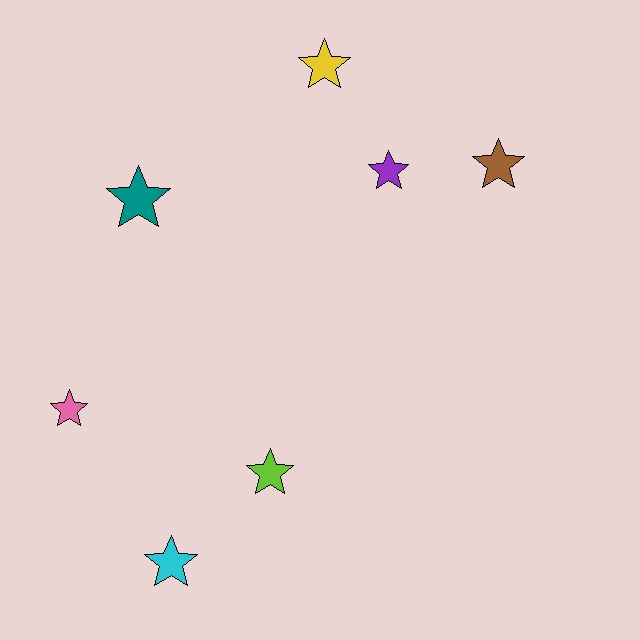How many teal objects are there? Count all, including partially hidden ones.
There is 1 teal object.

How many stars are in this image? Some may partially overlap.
There are 7 stars.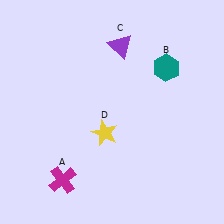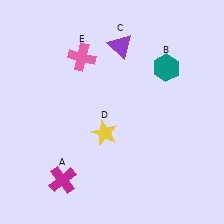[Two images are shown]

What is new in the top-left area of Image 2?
A pink cross (E) was added in the top-left area of Image 2.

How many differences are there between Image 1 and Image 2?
There is 1 difference between the two images.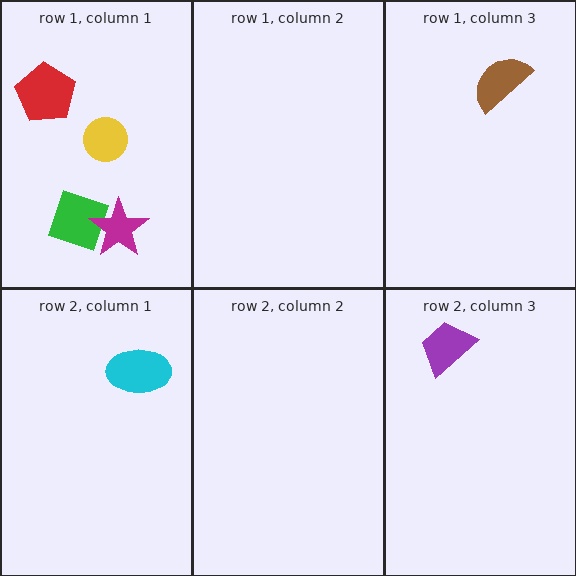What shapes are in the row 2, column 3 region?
The purple trapezoid.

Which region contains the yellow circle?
The row 1, column 1 region.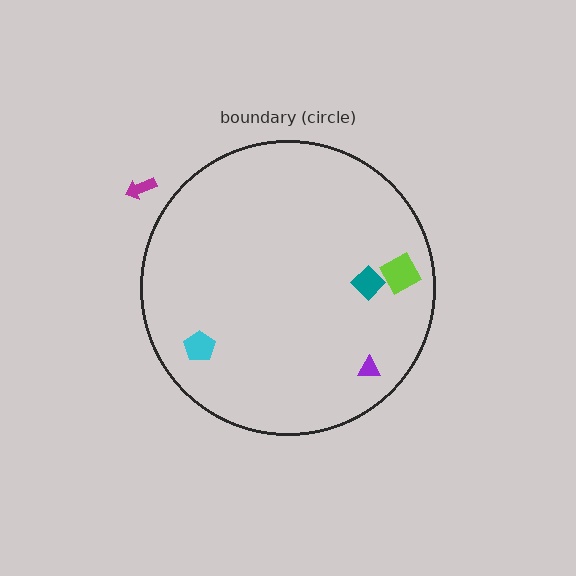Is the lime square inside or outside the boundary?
Inside.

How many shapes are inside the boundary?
4 inside, 1 outside.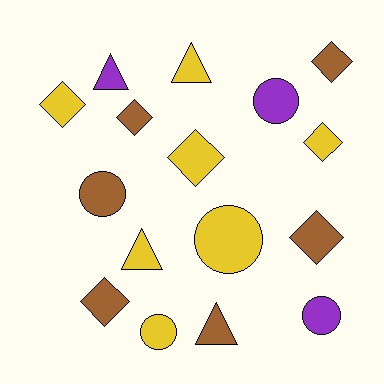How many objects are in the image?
There are 16 objects.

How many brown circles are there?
There is 1 brown circle.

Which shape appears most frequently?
Diamond, with 7 objects.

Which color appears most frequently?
Yellow, with 7 objects.